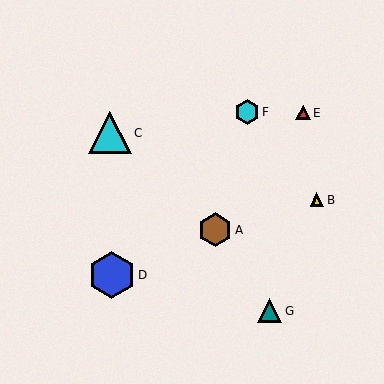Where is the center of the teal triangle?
The center of the teal triangle is at (269, 311).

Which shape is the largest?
The blue hexagon (labeled D) is the largest.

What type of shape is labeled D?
Shape D is a blue hexagon.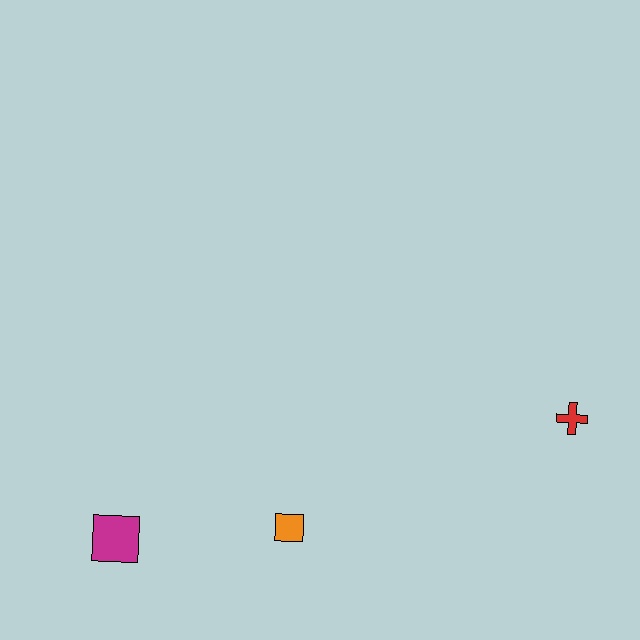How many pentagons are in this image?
There are no pentagons.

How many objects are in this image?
There are 3 objects.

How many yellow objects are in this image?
There are no yellow objects.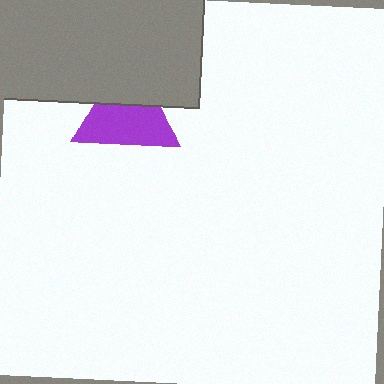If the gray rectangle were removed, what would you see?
You would see the complete purple triangle.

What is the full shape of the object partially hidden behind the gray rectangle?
The partially hidden object is a purple triangle.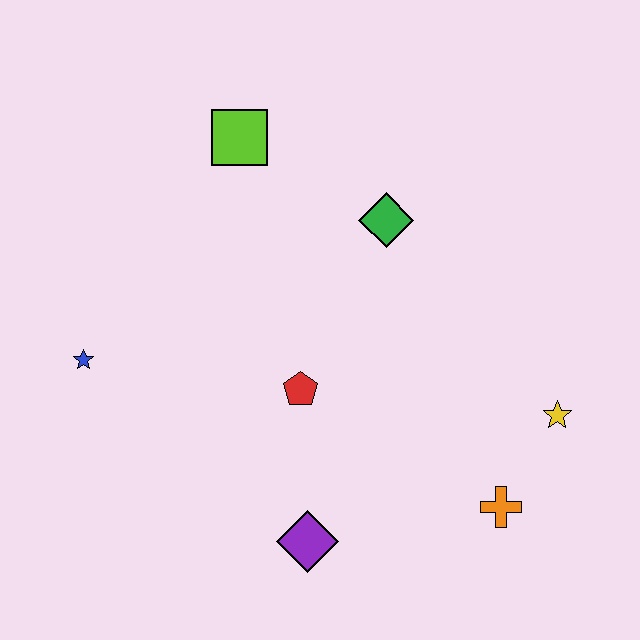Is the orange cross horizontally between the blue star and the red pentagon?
No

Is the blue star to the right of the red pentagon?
No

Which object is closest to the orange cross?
The yellow star is closest to the orange cross.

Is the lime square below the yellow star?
No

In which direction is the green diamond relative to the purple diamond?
The green diamond is above the purple diamond.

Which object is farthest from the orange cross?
The lime square is farthest from the orange cross.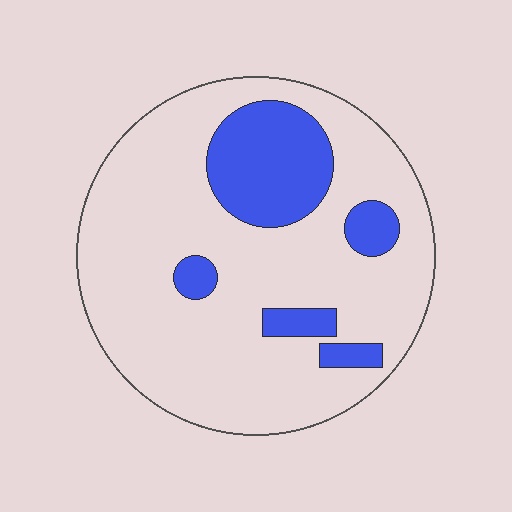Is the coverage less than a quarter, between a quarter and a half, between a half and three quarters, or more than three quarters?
Less than a quarter.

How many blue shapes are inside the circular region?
5.